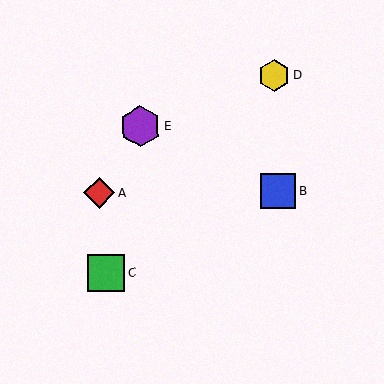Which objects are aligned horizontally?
Objects A, B are aligned horizontally.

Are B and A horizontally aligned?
Yes, both are at y≈191.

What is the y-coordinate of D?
Object D is at y≈76.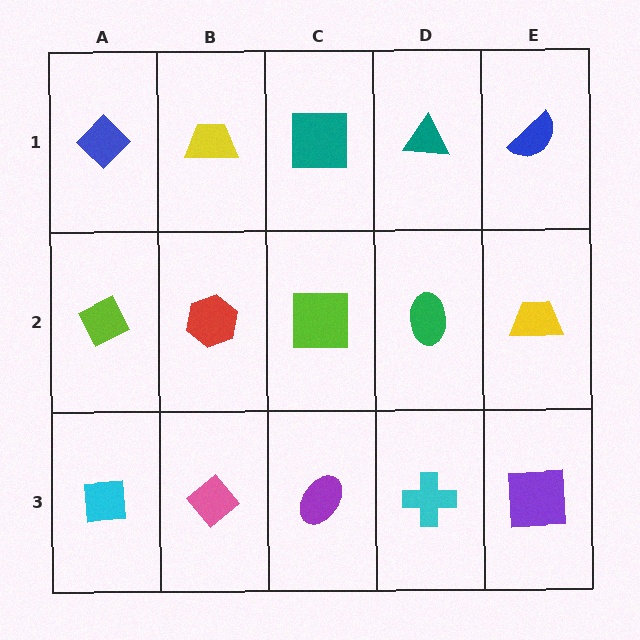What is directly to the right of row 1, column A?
A yellow trapezoid.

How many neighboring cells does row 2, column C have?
4.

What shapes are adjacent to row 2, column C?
A teal square (row 1, column C), a purple ellipse (row 3, column C), a red hexagon (row 2, column B), a green ellipse (row 2, column D).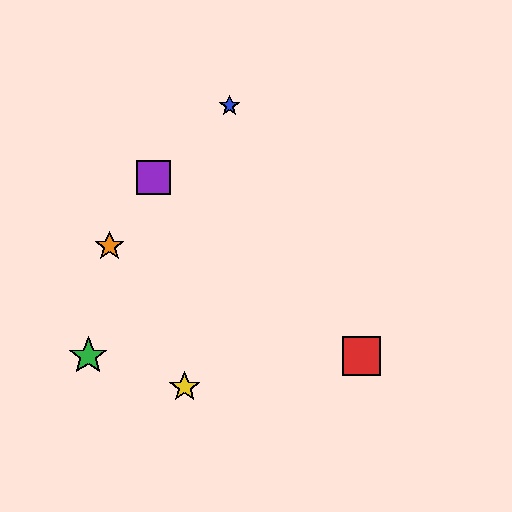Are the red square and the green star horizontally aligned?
Yes, both are at y≈356.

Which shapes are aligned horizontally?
The red square, the green star are aligned horizontally.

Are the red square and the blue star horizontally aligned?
No, the red square is at y≈356 and the blue star is at y≈106.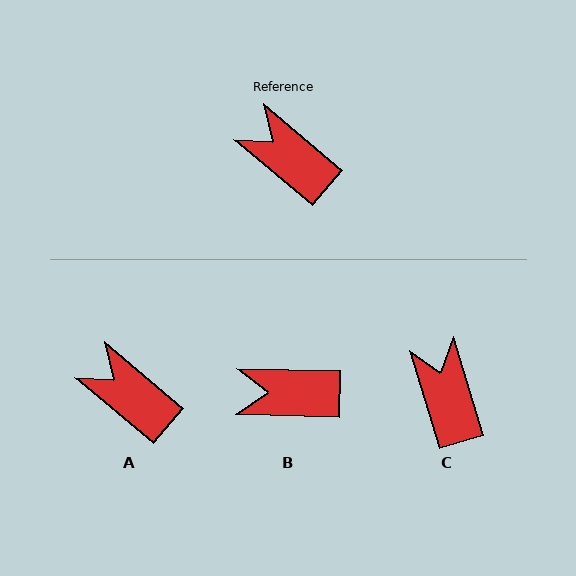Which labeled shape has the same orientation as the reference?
A.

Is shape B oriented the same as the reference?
No, it is off by about 39 degrees.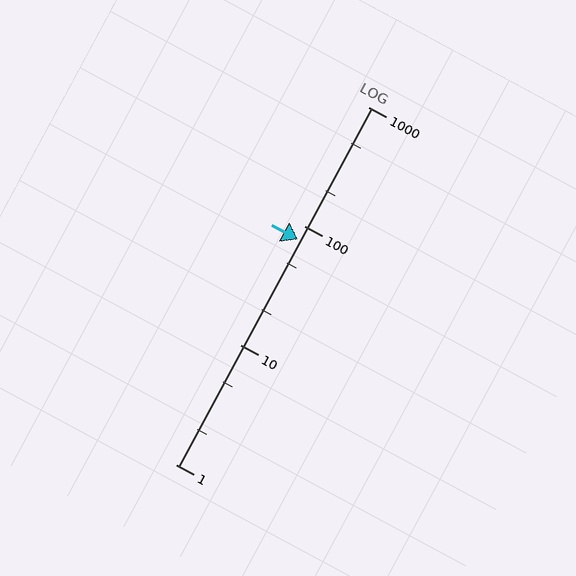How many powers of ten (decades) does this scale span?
The scale spans 3 decades, from 1 to 1000.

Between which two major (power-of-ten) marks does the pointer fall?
The pointer is between 10 and 100.